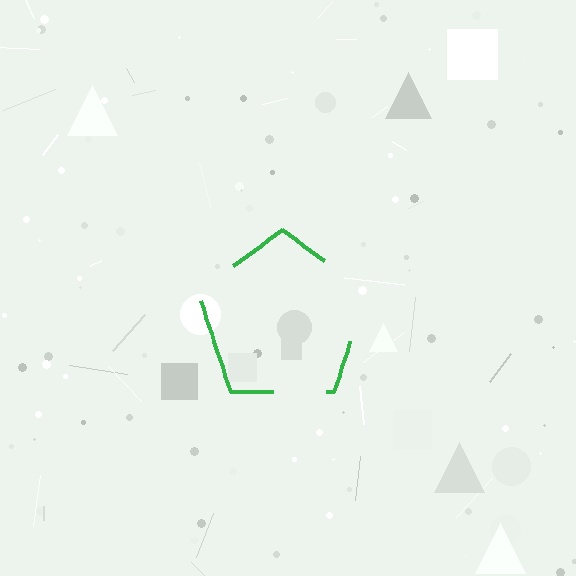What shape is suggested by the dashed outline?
The dashed outline suggests a pentagon.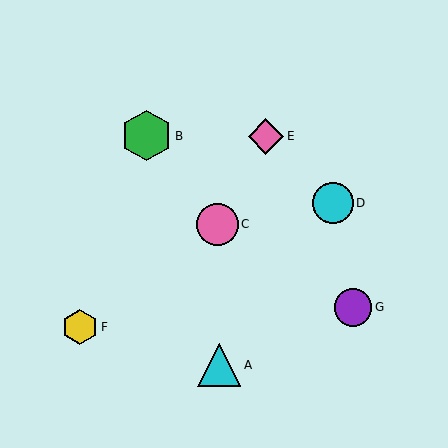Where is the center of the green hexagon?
The center of the green hexagon is at (147, 136).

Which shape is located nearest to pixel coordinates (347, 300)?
The purple circle (labeled G) at (353, 307) is nearest to that location.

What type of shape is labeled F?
Shape F is a yellow hexagon.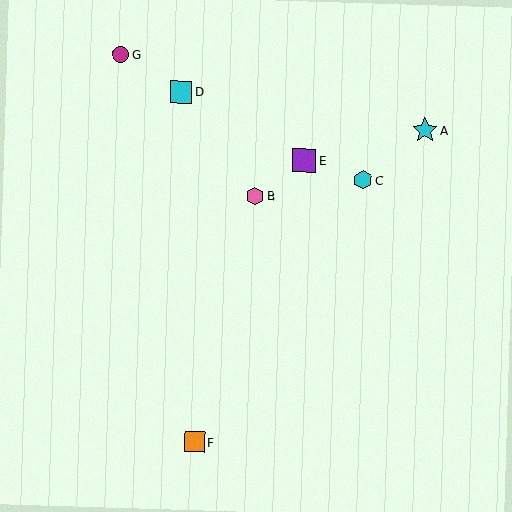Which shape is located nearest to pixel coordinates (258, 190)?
The pink hexagon (labeled B) at (255, 196) is nearest to that location.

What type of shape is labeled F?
Shape F is an orange square.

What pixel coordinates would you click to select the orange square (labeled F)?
Click at (195, 442) to select the orange square F.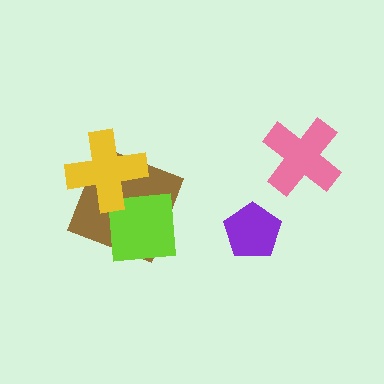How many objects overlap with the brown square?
2 objects overlap with the brown square.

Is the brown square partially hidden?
Yes, it is partially covered by another shape.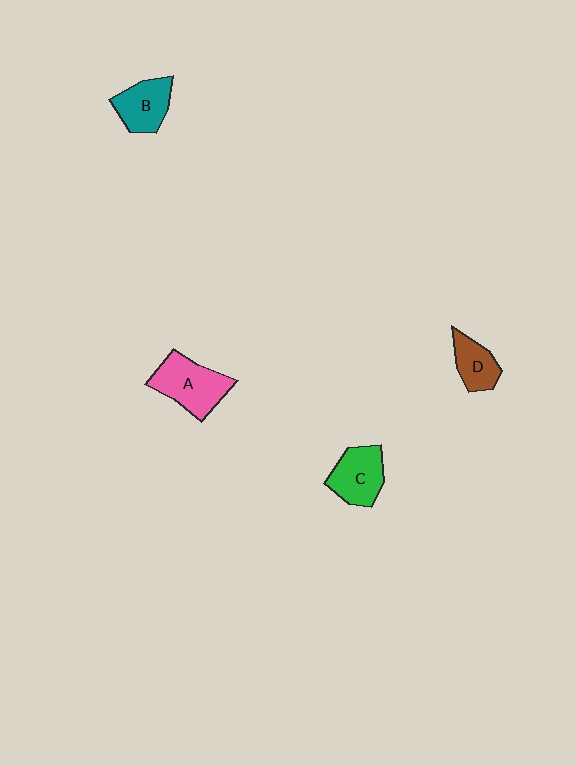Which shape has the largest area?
Shape A (pink).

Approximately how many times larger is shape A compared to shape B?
Approximately 1.3 times.